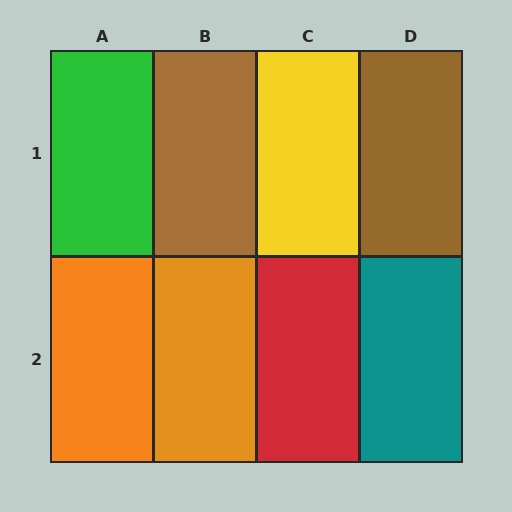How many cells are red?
1 cell is red.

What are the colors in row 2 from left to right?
Orange, orange, red, teal.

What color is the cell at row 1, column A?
Green.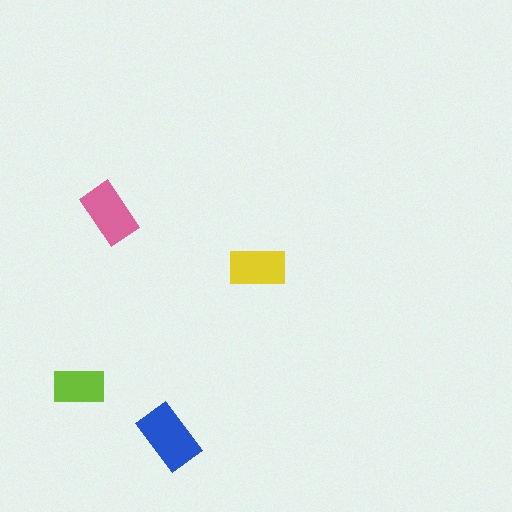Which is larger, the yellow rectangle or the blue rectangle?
The blue one.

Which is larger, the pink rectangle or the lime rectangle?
The pink one.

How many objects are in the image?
There are 4 objects in the image.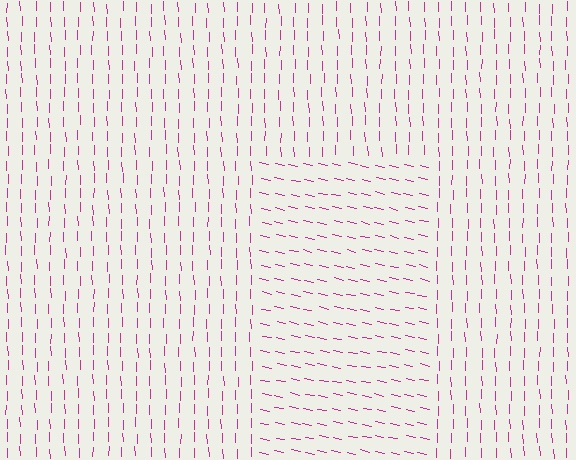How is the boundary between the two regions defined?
The boundary is defined purely by a change in line orientation (approximately 77 degrees difference). All lines are the same color and thickness.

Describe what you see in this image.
The image is filled with small magenta line segments. A rectangle region in the image has lines oriented differently from the surrounding lines, creating a visible texture boundary.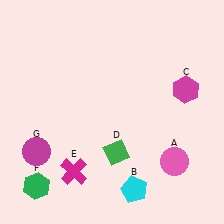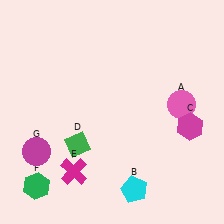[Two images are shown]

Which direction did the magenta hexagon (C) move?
The magenta hexagon (C) moved down.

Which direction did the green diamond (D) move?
The green diamond (D) moved left.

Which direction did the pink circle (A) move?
The pink circle (A) moved up.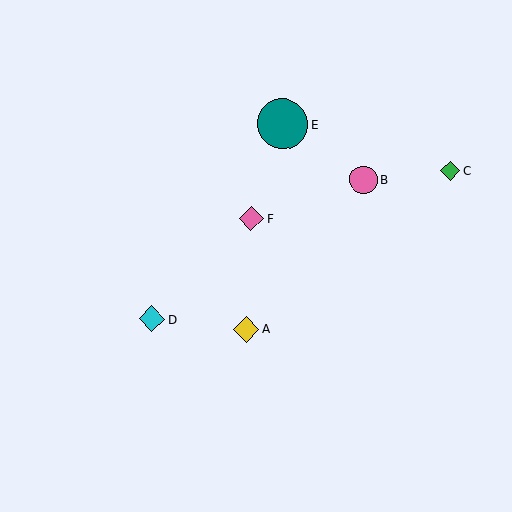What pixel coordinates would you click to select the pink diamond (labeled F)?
Click at (251, 219) to select the pink diamond F.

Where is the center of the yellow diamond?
The center of the yellow diamond is at (246, 329).